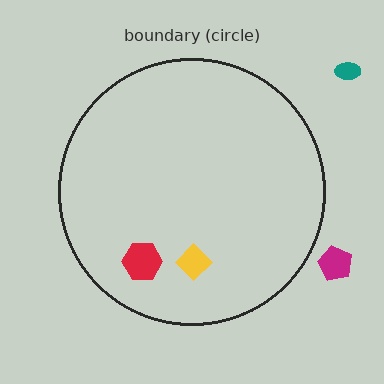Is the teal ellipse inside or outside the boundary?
Outside.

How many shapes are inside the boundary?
2 inside, 2 outside.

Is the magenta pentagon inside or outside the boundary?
Outside.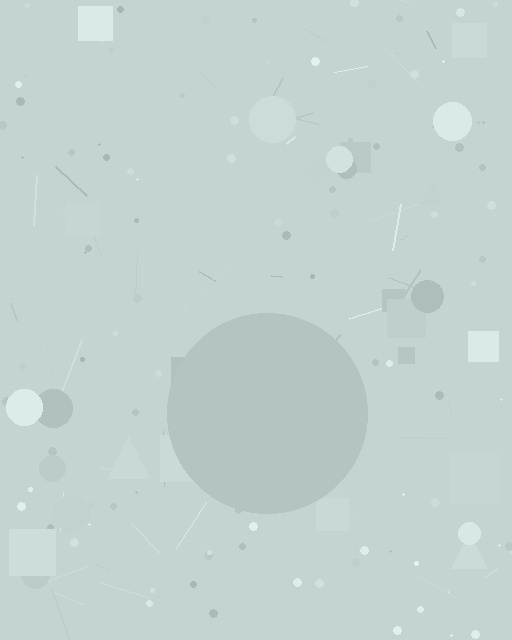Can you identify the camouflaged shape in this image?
The camouflaged shape is a circle.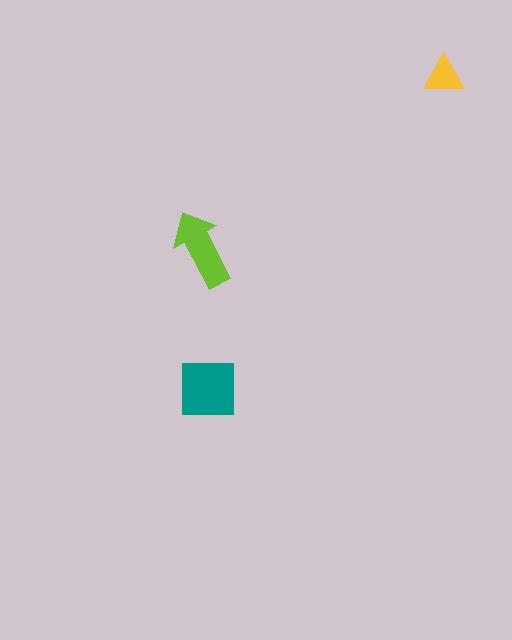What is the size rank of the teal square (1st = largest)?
1st.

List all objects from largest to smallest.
The teal square, the lime arrow, the yellow triangle.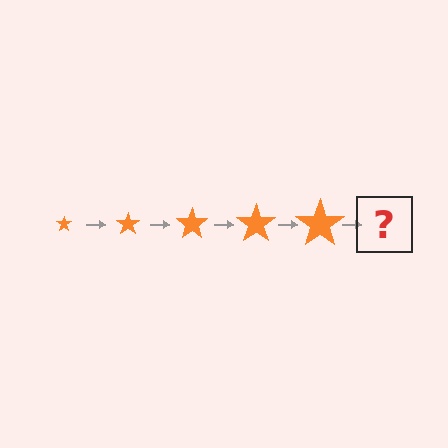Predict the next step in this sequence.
The next step is an orange star, larger than the previous one.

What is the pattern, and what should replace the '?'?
The pattern is that the star gets progressively larger each step. The '?' should be an orange star, larger than the previous one.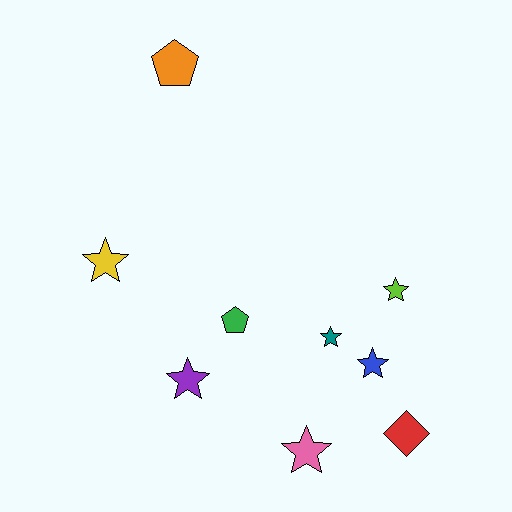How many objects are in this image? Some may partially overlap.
There are 9 objects.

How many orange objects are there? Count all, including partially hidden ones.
There is 1 orange object.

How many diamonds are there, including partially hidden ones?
There is 1 diamond.